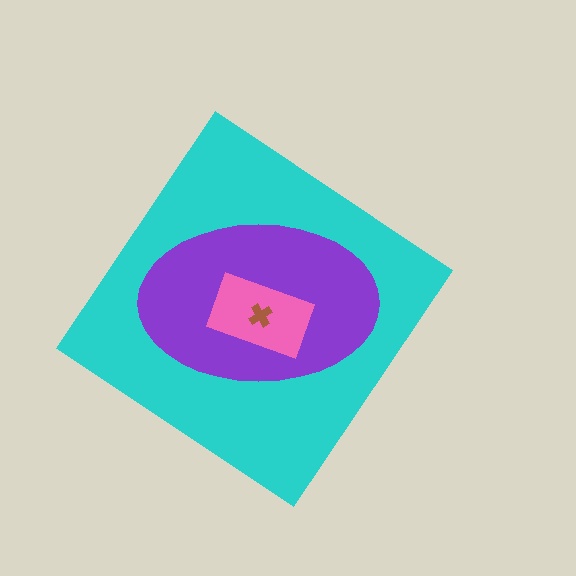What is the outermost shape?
The cyan diamond.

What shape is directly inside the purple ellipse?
The pink rectangle.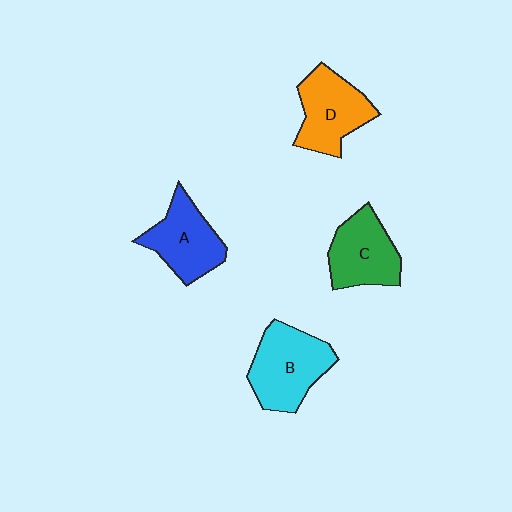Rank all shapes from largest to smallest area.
From largest to smallest: B (cyan), D (orange), A (blue), C (green).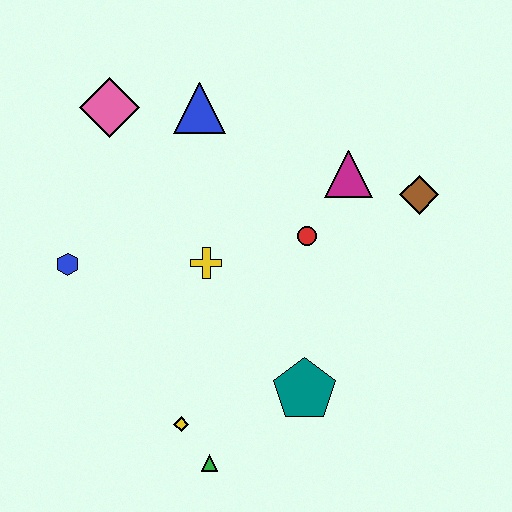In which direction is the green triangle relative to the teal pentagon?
The green triangle is to the left of the teal pentagon.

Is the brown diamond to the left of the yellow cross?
No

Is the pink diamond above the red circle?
Yes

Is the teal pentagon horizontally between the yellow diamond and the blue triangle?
No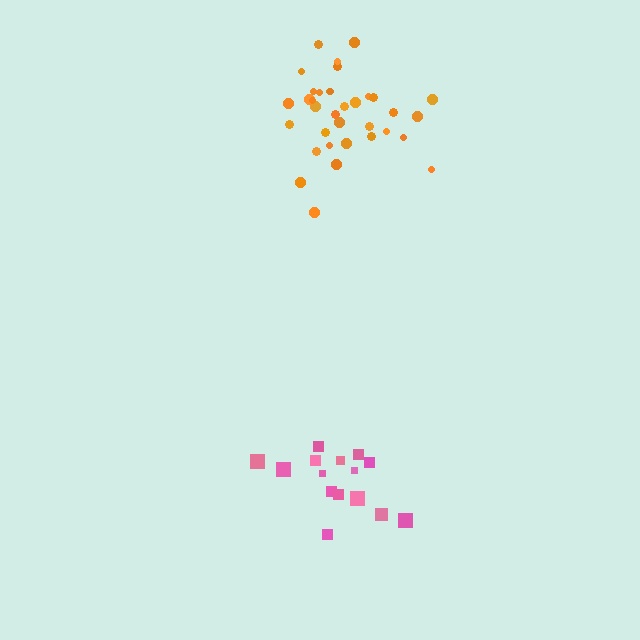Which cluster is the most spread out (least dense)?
Pink.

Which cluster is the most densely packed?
Orange.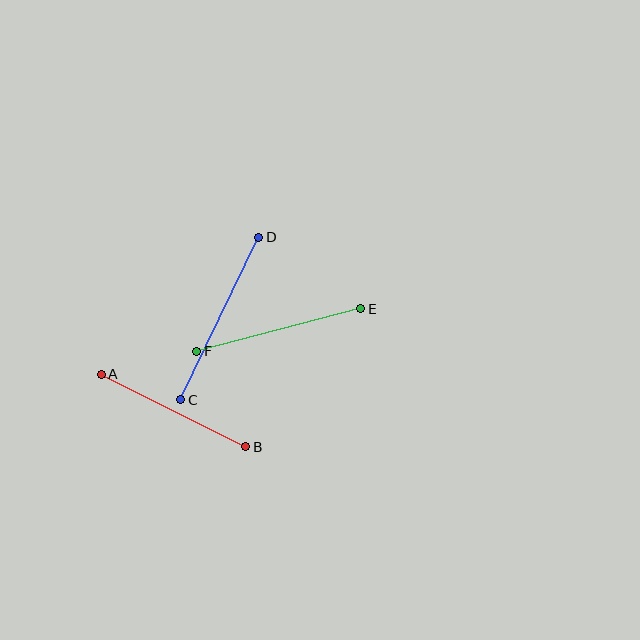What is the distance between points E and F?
The distance is approximately 169 pixels.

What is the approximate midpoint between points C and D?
The midpoint is at approximately (220, 319) pixels.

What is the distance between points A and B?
The distance is approximately 162 pixels.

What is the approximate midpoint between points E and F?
The midpoint is at approximately (279, 330) pixels.